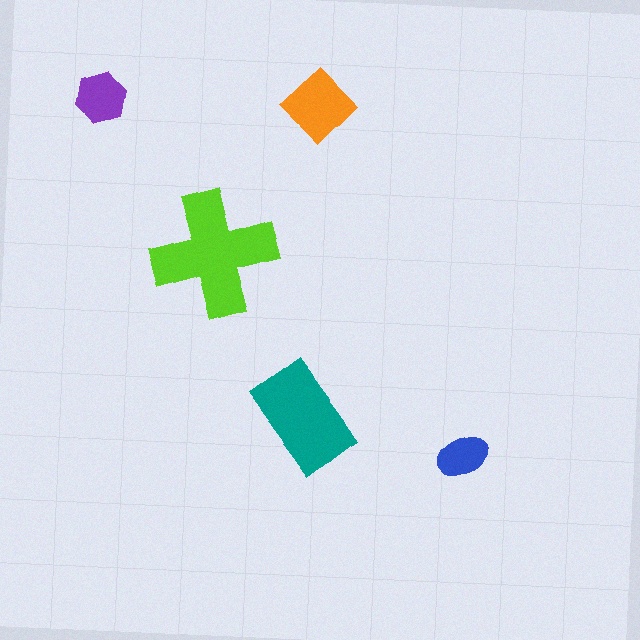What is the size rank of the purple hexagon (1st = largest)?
4th.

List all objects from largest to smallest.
The lime cross, the teal rectangle, the orange diamond, the purple hexagon, the blue ellipse.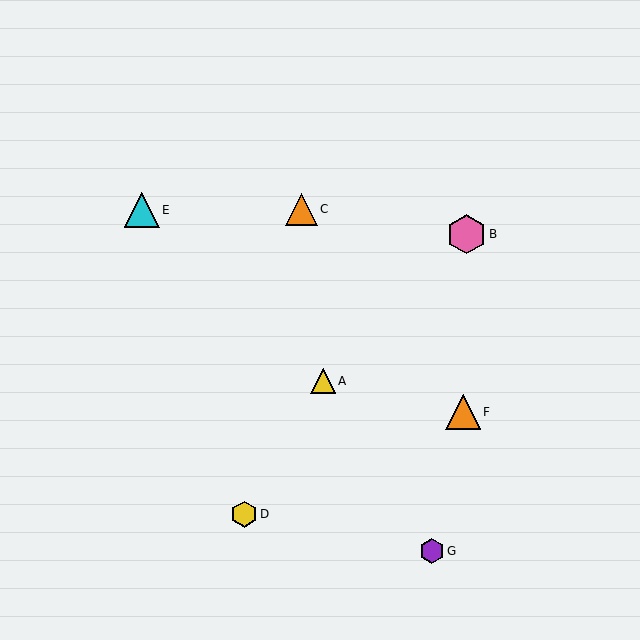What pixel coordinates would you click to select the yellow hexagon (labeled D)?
Click at (244, 514) to select the yellow hexagon D.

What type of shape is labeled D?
Shape D is a yellow hexagon.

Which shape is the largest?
The pink hexagon (labeled B) is the largest.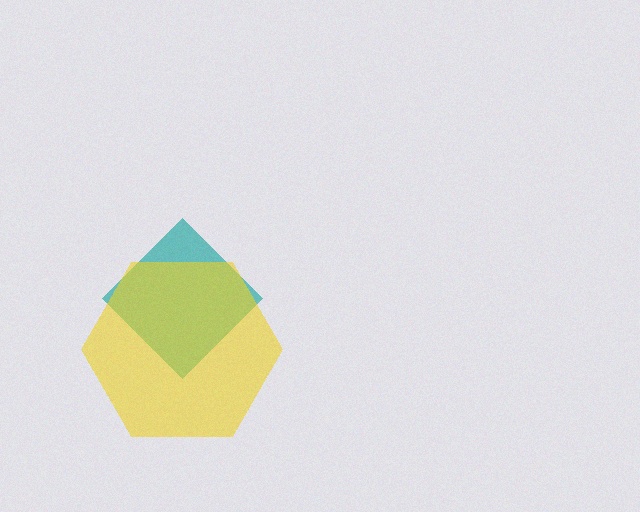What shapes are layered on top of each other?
The layered shapes are: a teal diamond, a yellow hexagon.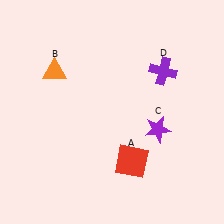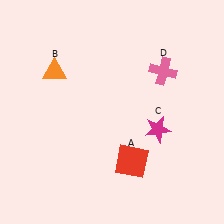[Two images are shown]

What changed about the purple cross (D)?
In Image 1, D is purple. In Image 2, it changed to pink.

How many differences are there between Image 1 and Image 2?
There are 2 differences between the two images.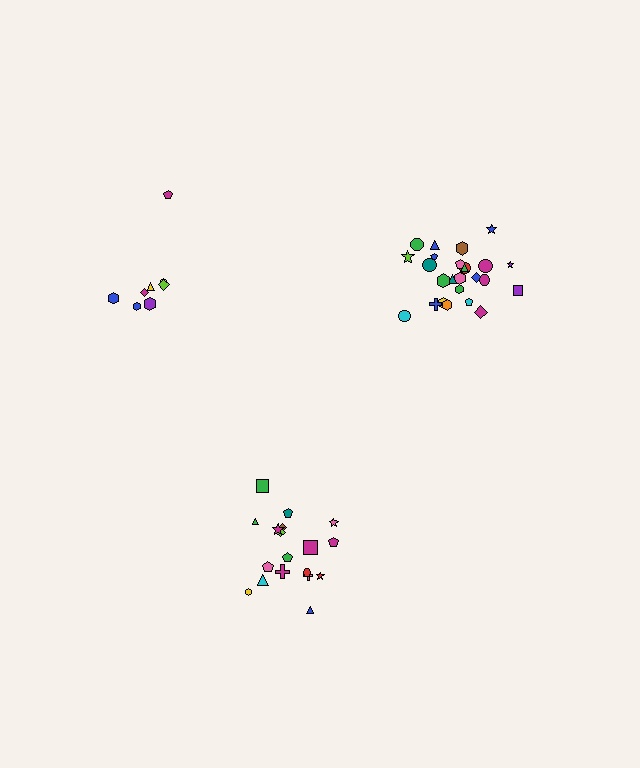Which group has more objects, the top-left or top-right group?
The top-right group.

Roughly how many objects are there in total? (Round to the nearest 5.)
Roughly 50 objects in total.